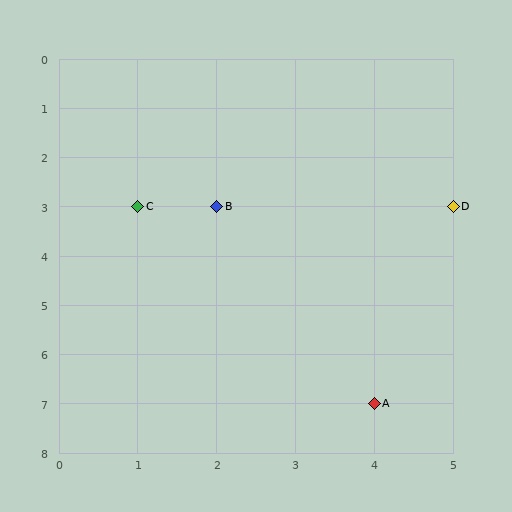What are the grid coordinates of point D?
Point D is at grid coordinates (5, 3).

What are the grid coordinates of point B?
Point B is at grid coordinates (2, 3).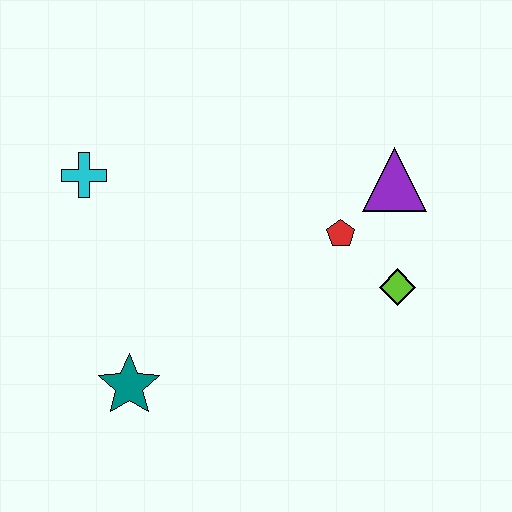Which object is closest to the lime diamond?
The red pentagon is closest to the lime diamond.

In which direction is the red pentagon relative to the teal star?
The red pentagon is to the right of the teal star.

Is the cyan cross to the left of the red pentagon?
Yes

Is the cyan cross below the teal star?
No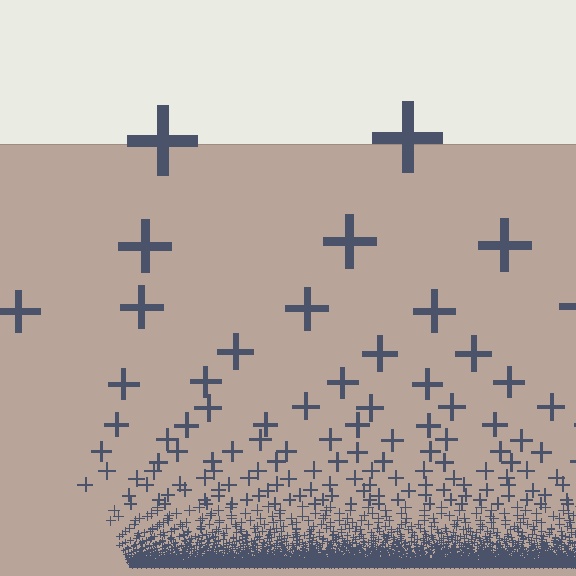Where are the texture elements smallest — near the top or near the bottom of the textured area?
Near the bottom.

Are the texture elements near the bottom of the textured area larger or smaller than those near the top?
Smaller. The gradient is inverted — elements near the bottom are smaller and denser.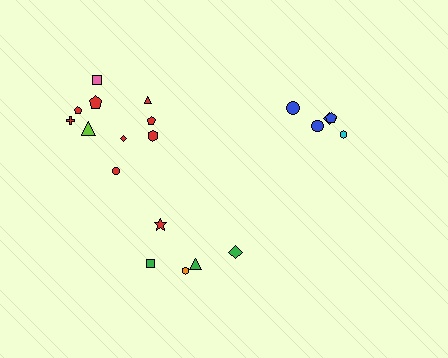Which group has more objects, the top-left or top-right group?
The top-left group.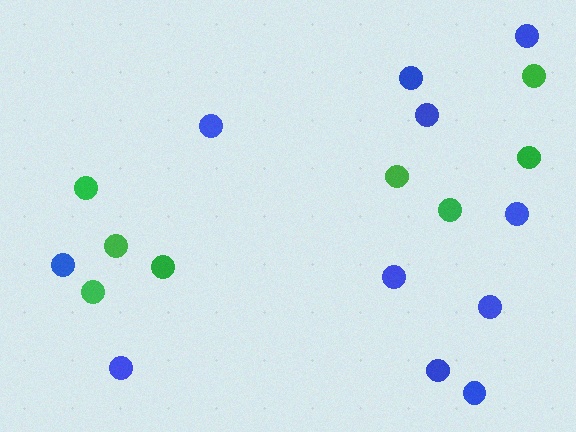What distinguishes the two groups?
There are 2 groups: one group of blue circles (11) and one group of green circles (8).